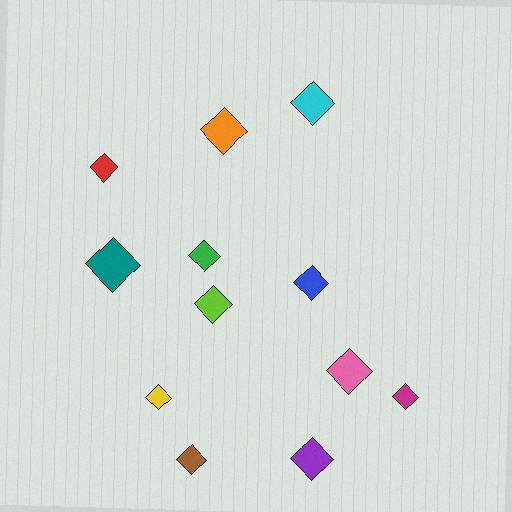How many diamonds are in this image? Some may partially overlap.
There are 12 diamonds.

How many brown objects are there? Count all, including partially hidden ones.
There is 1 brown object.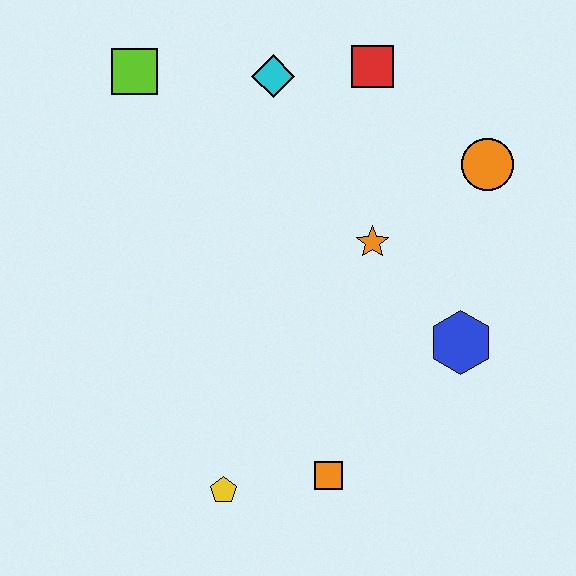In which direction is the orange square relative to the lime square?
The orange square is below the lime square.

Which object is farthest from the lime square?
The orange square is farthest from the lime square.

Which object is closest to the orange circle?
The orange star is closest to the orange circle.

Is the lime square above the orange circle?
Yes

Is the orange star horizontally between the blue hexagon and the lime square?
Yes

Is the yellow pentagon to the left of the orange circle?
Yes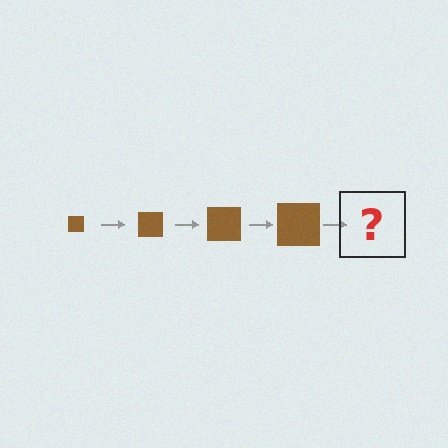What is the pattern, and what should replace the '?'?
The pattern is that the square gets progressively larger each step. The '?' should be a brown square, larger than the previous one.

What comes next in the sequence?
The next element should be a brown square, larger than the previous one.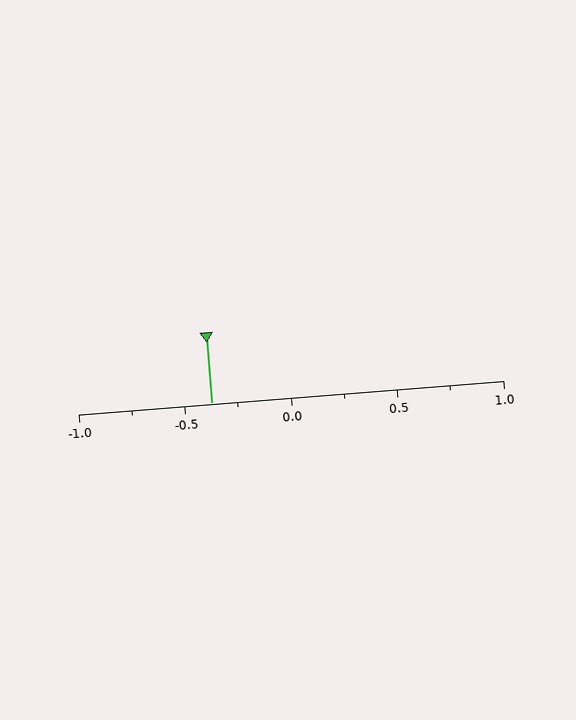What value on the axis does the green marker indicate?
The marker indicates approximately -0.38.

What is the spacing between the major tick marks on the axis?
The major ticks are spaced 0.5 apart.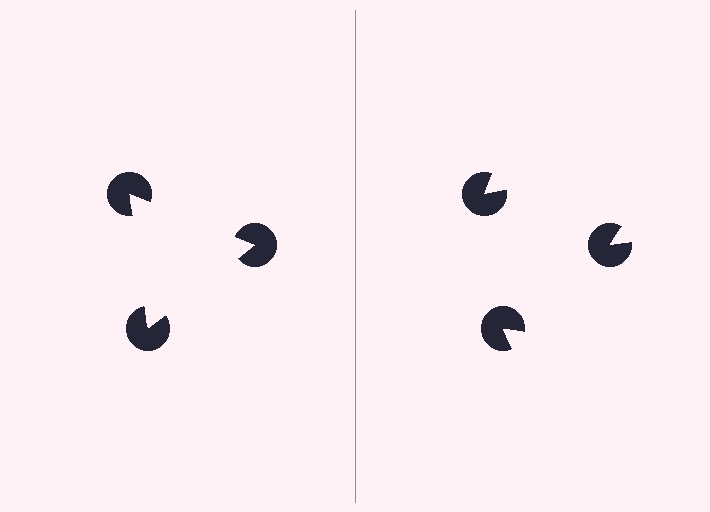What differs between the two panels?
The pac-man discs are positioned identically on both sides; only the wedge orientations differ. On the left they align to a triangle; on the right they are misaligned.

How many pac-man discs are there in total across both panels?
6 — 3 on each side.